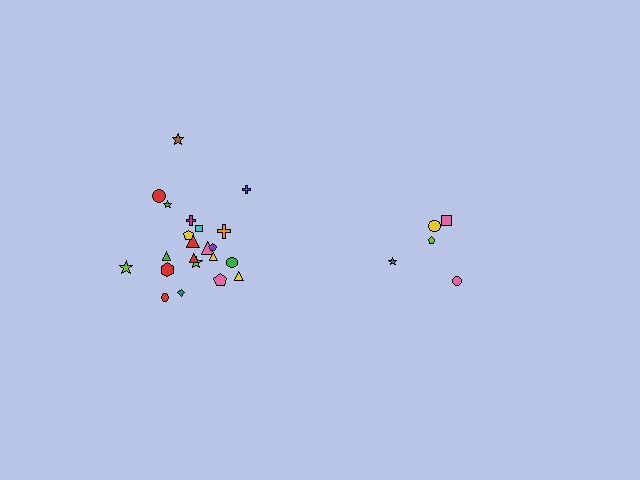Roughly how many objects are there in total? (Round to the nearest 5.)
Roughly 25 objects in total.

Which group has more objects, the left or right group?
The left group.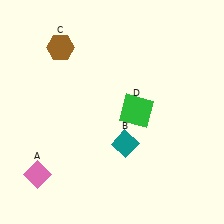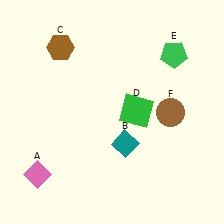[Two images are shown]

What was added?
A green pentagon (E), a brown circle (F) were added in Image 2.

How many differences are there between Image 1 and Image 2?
There are 2 differences between the two images.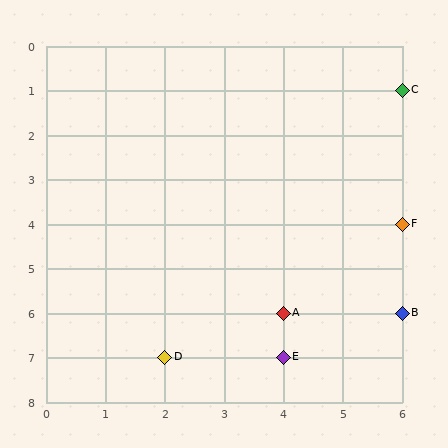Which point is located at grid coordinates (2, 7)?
Point D is at (2, 7).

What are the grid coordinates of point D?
Point D is at grid coordinates (2, 7).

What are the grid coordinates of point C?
Point C is at grid coordinates (6, 1).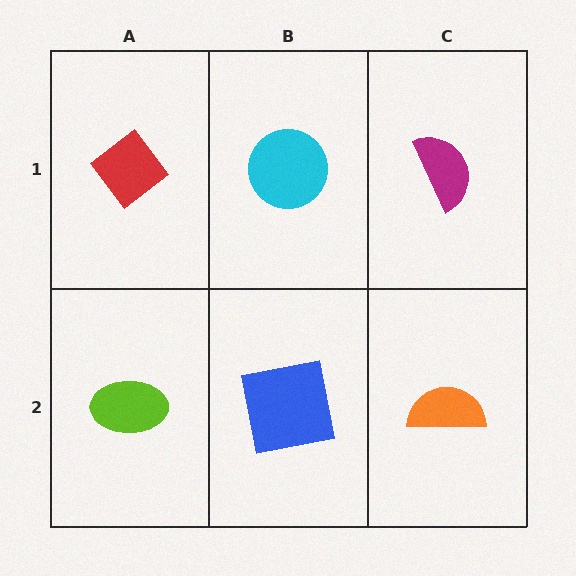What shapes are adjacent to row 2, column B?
A cyan circle (row 1, column B), a lime ellipse (row 2, column A), an orange semicircle (row 2, column C).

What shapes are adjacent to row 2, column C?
A magenta semicircle (row 1, column C), a blue square (row 2, column B).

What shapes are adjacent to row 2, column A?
A red diamond (row 1, column A), a blue square (row 2, column B).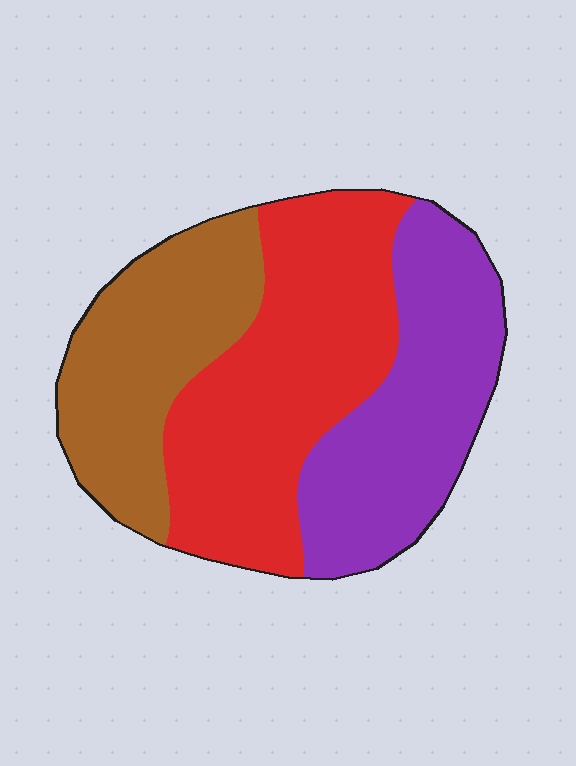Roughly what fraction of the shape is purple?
Purple takes up about one third (1/3) of the shape.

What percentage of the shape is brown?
Brown covers 28% of the shape.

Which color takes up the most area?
Red, at roughly 40%.